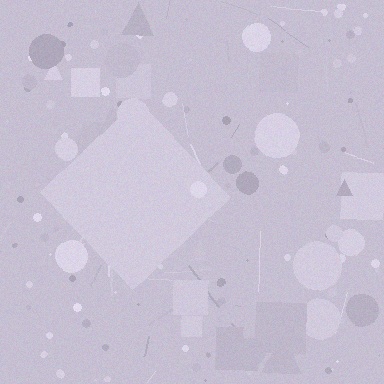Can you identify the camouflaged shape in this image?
The camouflaged shape is a diamond.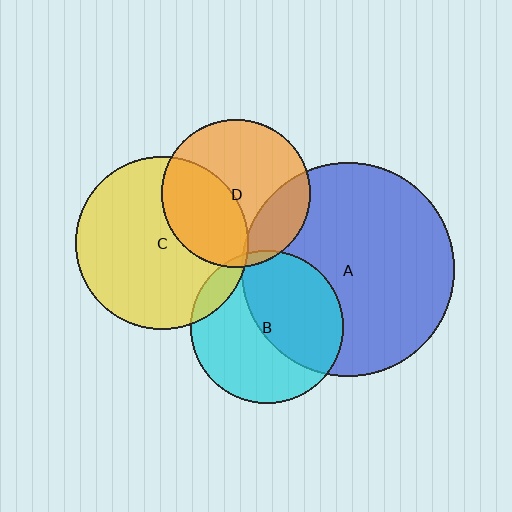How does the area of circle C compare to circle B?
Approximately 1.3 times.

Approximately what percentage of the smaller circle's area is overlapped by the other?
Approximately 20%.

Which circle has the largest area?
Circle A (blue).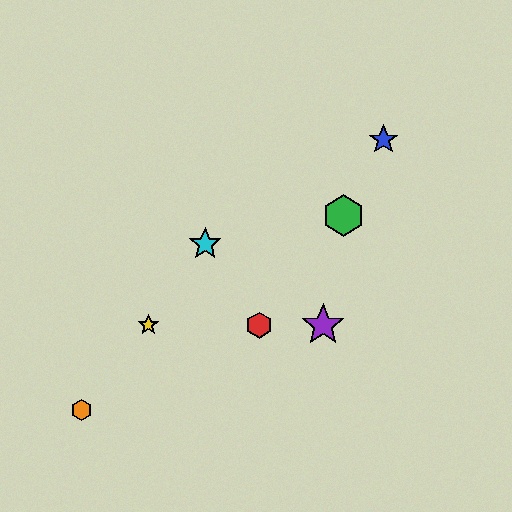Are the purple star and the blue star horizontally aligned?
No, the purple star is at y≈325 and the blue star is at y≈140.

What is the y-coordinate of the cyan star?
The cyan star is at y≈244.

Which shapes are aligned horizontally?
The red hexagon, the yellow star, the purple star are aligned horizontally.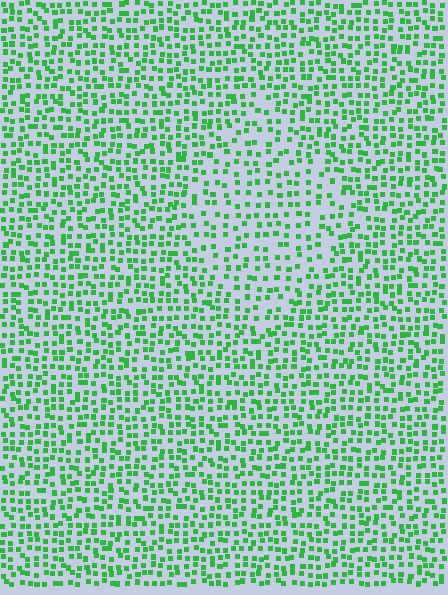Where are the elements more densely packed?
The elements are more densely packed outside the diamond boundary.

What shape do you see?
I see a diamond.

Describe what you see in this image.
The image contains small green elements arranged at two different densities. A diamond-shaped region is visible where the elements are less densely packed than the surrounding area.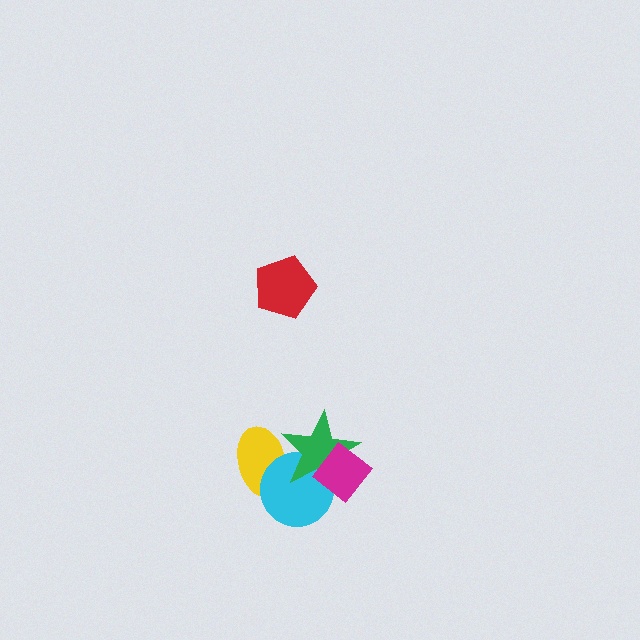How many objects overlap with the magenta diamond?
2 objects overlap with the magenta diamond.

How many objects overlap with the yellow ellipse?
2 objects overlap with the yellow ellipse.